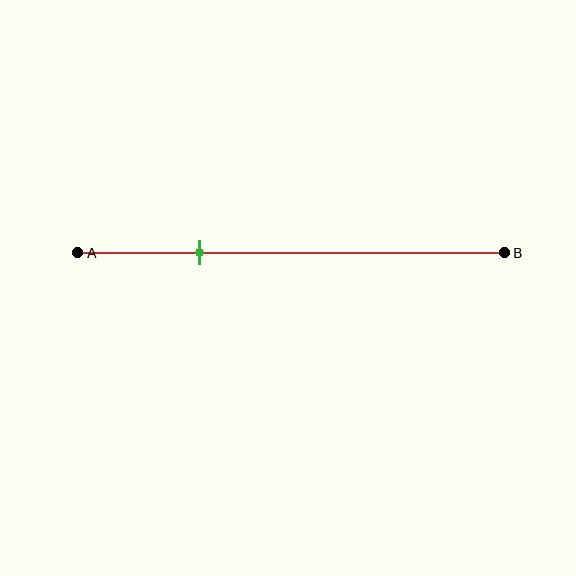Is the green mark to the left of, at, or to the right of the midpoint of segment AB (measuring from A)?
The green mark is to the left of the midpoint of segment AB.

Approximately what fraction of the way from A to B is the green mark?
The green mark is approximately 30% of the way from A to B.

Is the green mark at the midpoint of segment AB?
No, the mark is at about 30% from A, not at the 50% midpoint.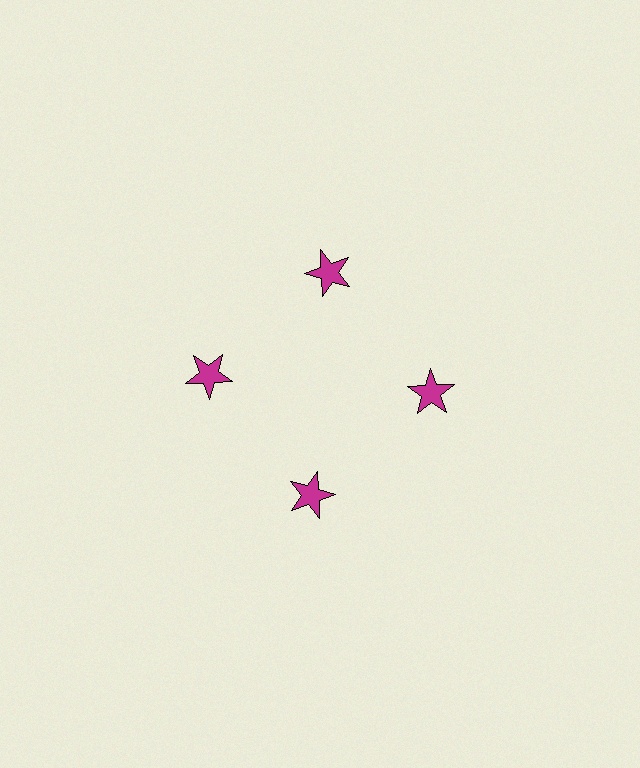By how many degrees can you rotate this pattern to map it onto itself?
The pattern maps onto itself every 90 degrees of rotation.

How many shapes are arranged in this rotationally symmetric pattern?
There are 4 shapes, arranged in 4 groups of 1.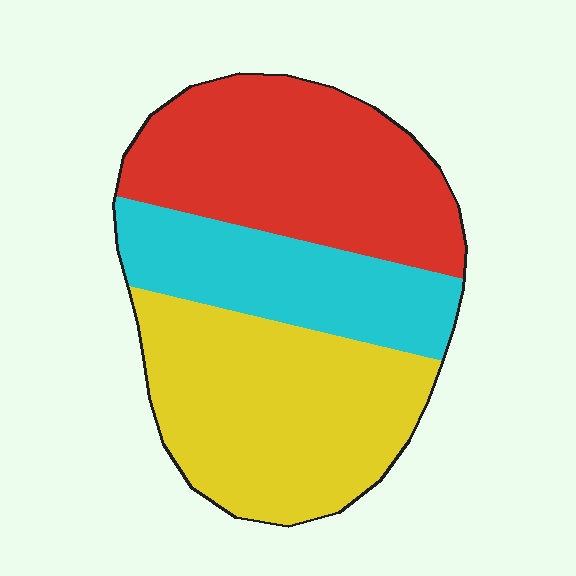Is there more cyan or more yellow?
Yellow.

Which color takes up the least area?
Cyan, at roughly 25%.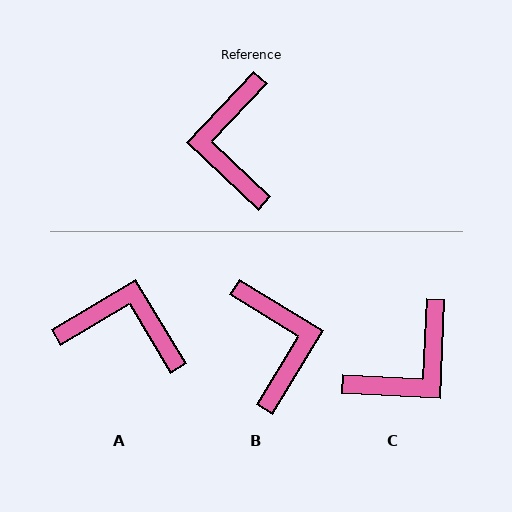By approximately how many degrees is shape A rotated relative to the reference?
Approximately 106 degrees clockwise.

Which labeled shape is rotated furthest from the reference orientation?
B, about 168 degrees away.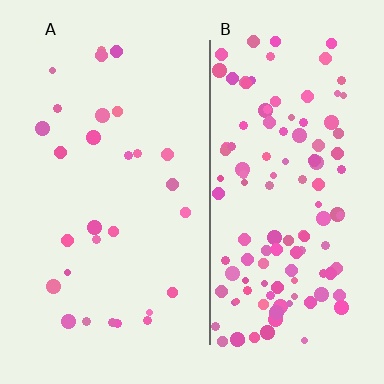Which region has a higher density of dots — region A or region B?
B (the right).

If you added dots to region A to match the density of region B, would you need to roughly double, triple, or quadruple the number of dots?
Approximately quadruple.